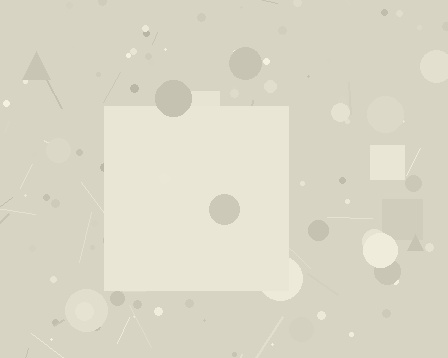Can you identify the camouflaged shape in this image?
The camouflaged shape is a square.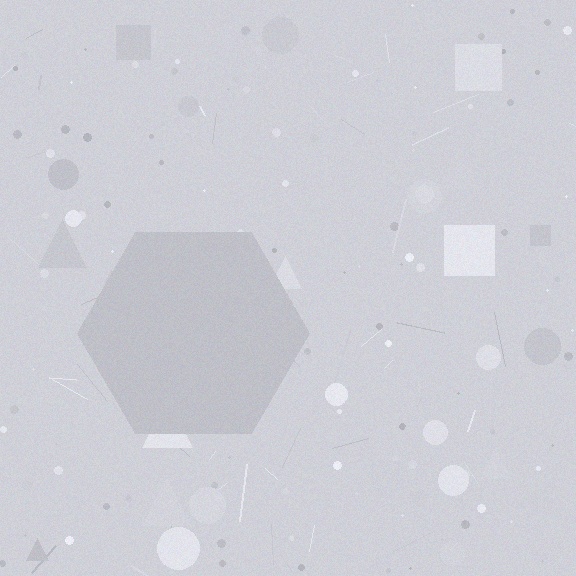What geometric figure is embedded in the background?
A hexagon is embedded in the background.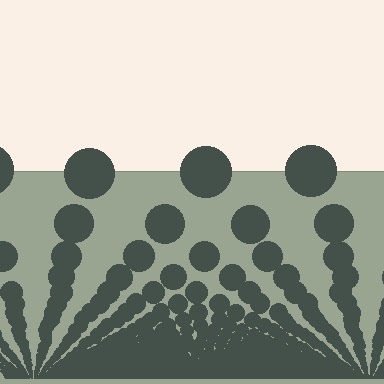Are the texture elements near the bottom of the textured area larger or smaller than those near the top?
Smaller. The gradient is inverted — elements near the bottom are smaller and denser.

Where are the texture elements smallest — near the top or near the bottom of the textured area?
Near the bottom.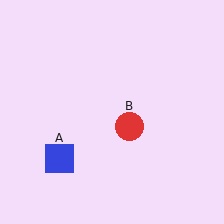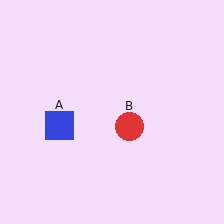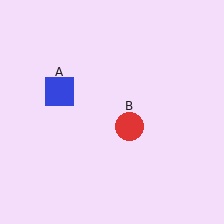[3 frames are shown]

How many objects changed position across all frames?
1 object changed position: blue square (object A).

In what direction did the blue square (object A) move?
The blue square (object A) moved up.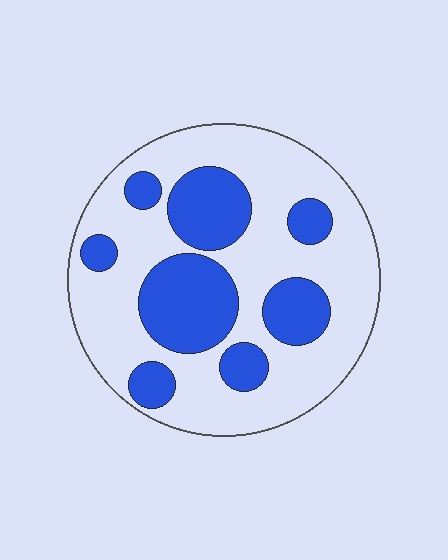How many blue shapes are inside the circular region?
8.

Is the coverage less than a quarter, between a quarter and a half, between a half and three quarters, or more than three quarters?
Between a quarter and a half.